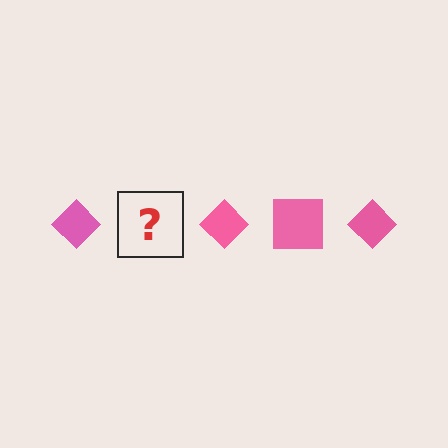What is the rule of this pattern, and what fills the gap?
The rule is that the pattern cycles through diamond, square shapes in pink. The gap should be filled with a pink square.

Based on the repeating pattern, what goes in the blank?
The blank should be a pink square.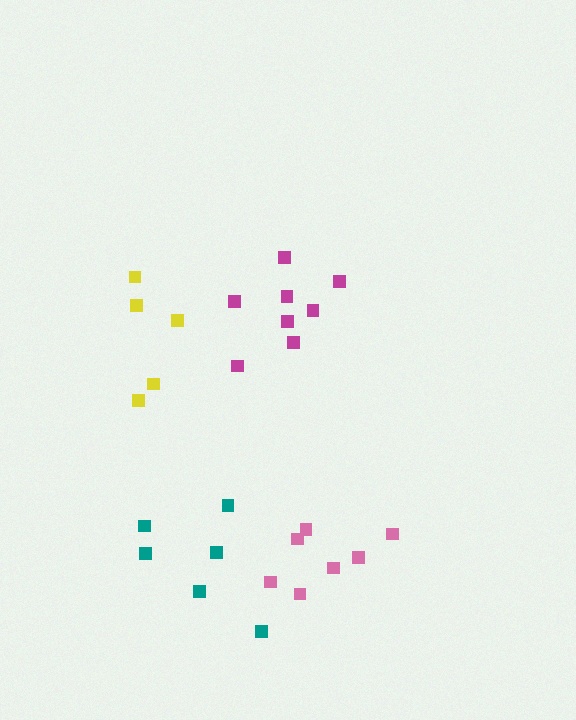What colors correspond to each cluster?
The clusters are colored: pink, yellow, magenta, teal.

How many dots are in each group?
Group 1: 7 dots, Group 2: 5 dots, Group 3: 8 dots, Group 4: 6 dots (26 total).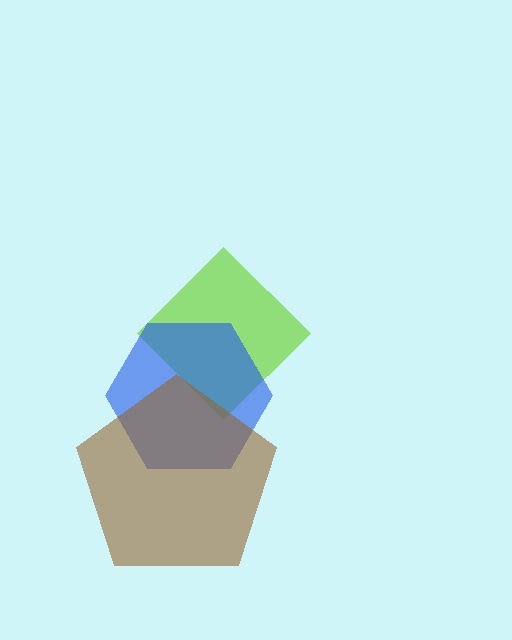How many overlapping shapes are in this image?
There are 3 overlapping shapes in the image.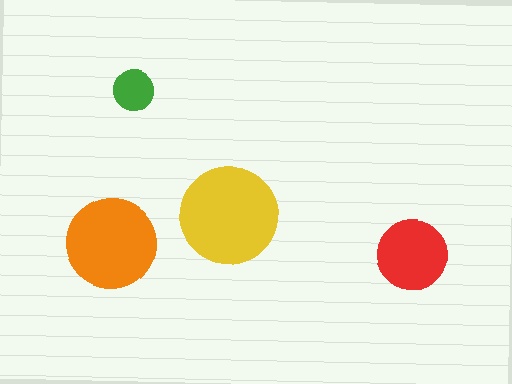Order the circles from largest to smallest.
the yellow one, the orange one, the red one, the green one.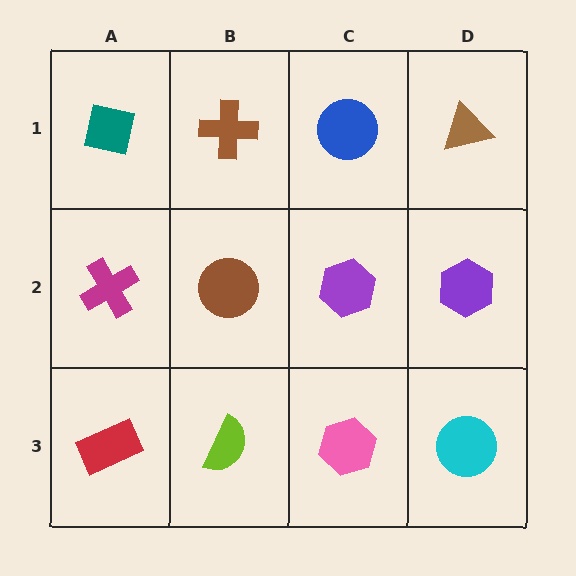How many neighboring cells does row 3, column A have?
2.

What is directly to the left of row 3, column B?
A red rectangle.